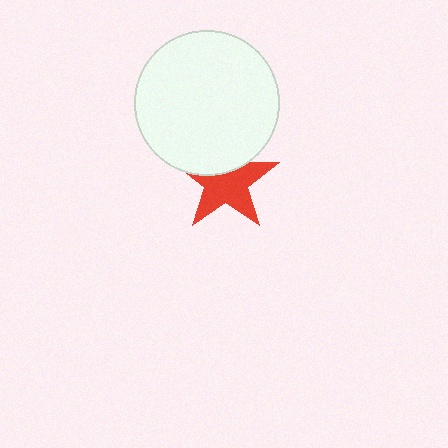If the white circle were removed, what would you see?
You would see the complete red star.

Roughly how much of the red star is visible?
Most of it is visible (roughly 66%).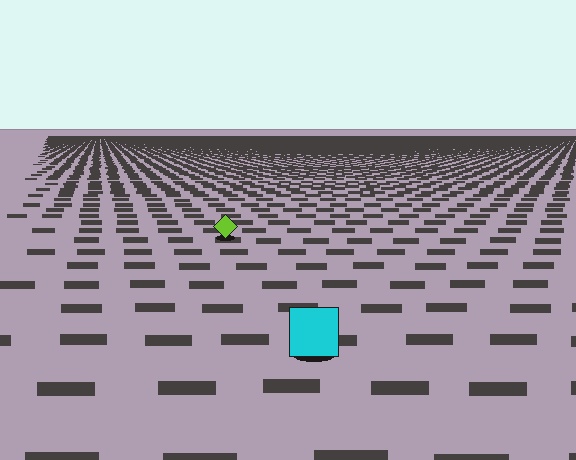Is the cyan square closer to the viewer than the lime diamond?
Yes. The cyan square is closer — you can tell from the texture gradient: the ground texture is coarser near it.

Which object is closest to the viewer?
The cyan square is closest. The texture marks near it are larger and more spread out.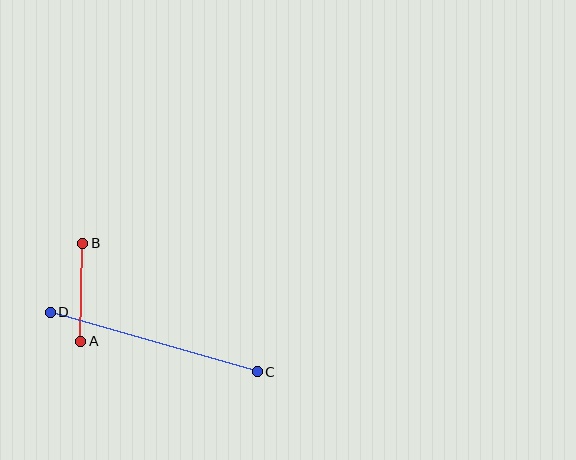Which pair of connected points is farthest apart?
Points C and D are farthest apart.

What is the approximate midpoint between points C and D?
The midpoint is at approximately (154, 342) pixels.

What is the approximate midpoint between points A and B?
The midpoint is at approximately (82, 292) pixels.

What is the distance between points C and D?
The distance is approximately 216 pixels.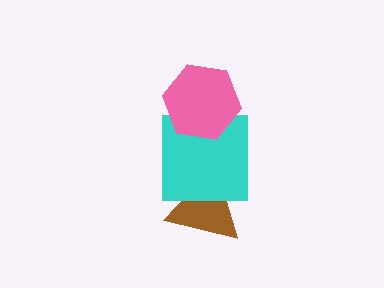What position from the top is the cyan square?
The cyan square is 2nd from the top.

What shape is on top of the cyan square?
The pink hexagon is on top of the cyan square.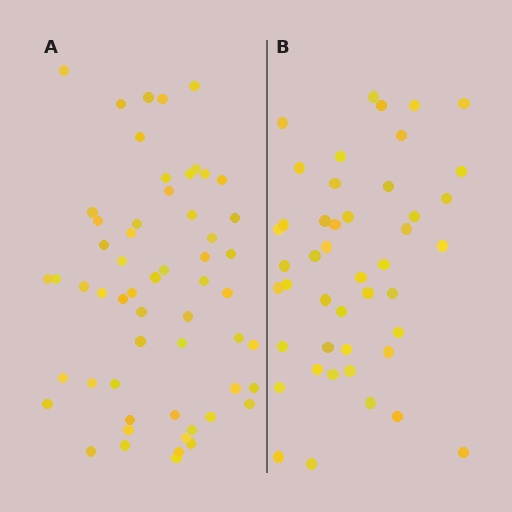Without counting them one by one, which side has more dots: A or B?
Region A (the left region) has more dots.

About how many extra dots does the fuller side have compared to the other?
Region A has roughly 12 or so more dots than region B.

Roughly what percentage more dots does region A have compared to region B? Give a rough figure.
About 25% more.